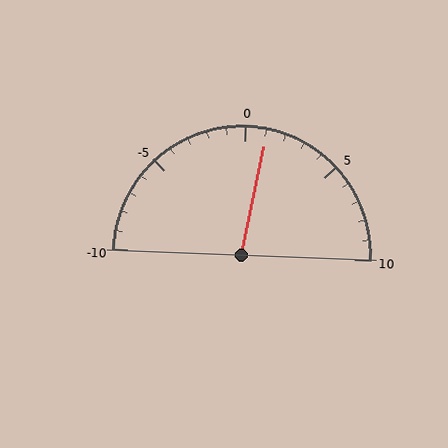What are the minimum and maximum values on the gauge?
The gauge ranges from -10 to 10.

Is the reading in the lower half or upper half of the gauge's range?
The reading is in the upper half of the range (-10 to 10).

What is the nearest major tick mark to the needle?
The nearest major tick mark is 0.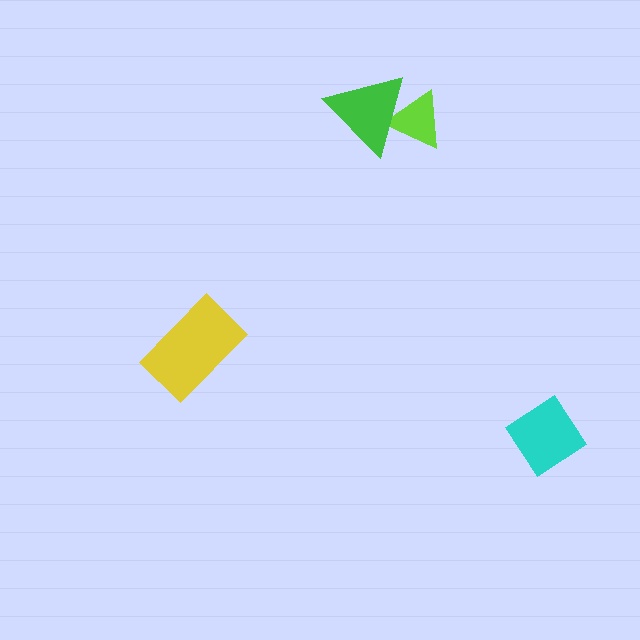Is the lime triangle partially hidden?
Yes, it is partially covered by another shape.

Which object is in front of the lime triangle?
The green triangle is in front of the lime triangle.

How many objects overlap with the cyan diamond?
0 objects overlap with the cyan diamond.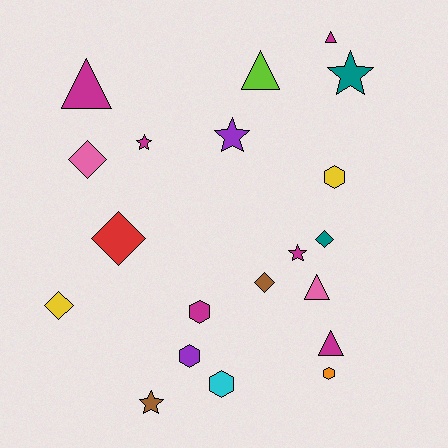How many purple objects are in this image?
There are 2 purple objects.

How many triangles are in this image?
There are 5 triangles.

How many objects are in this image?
There are 20 objects.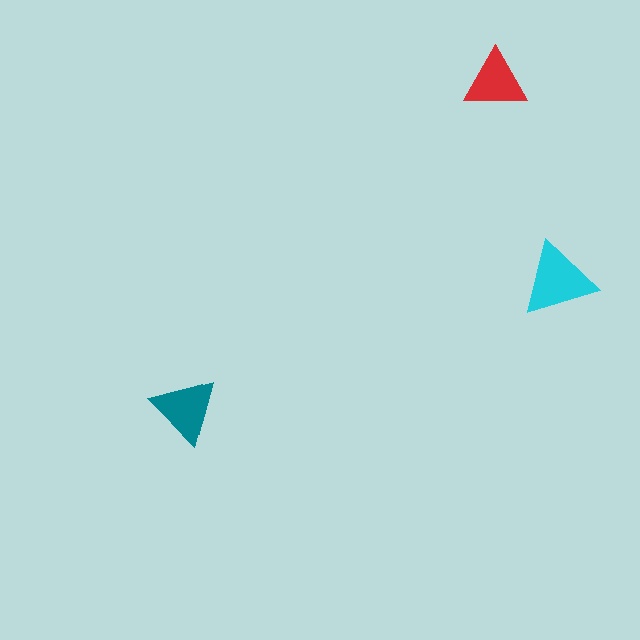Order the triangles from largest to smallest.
the cyan one, the teal one, the red one.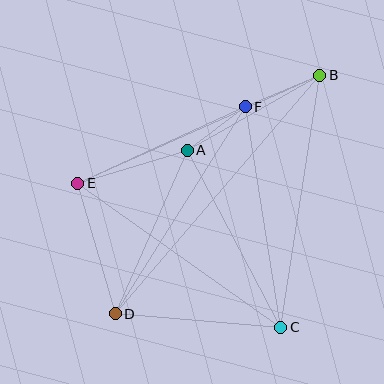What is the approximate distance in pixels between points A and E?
The distance between A and E is approximately 115 pixels.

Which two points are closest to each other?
Points A and F are closest to each other.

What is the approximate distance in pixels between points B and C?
The distance between B and C is approximately 255 pixels.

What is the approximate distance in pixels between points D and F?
The distance between D and F is approximately 245 pixels.